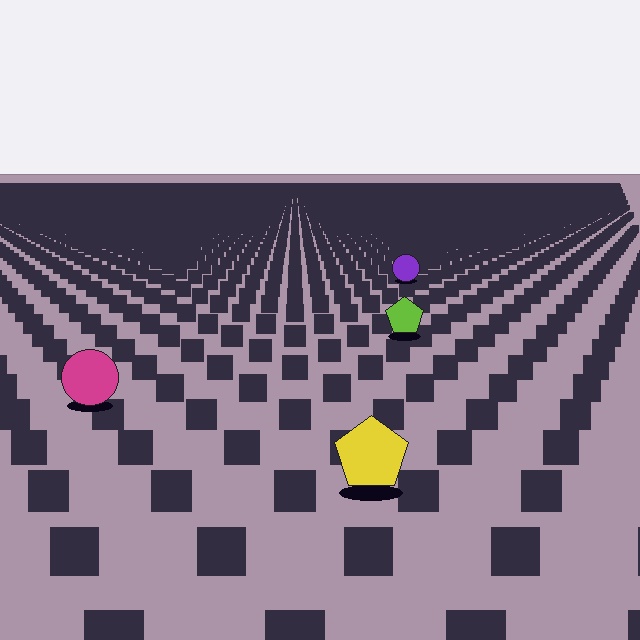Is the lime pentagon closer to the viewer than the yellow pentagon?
No. The yellow pentagon is closer — you can tell from the texture gradient: the ground texture is coarser near it.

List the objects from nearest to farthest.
From nearest to farthest: the yellow pentagon, the magenta circle, the lime pentagon, the purple circle.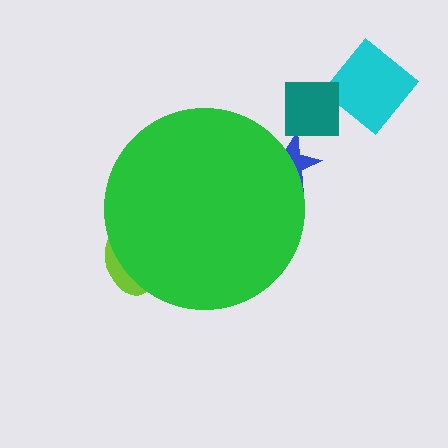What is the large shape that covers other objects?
A green circle.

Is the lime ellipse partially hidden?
Yes, the lime ellipse is partially hidden behind the green circle.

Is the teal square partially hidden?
No, the teal square is fully visible.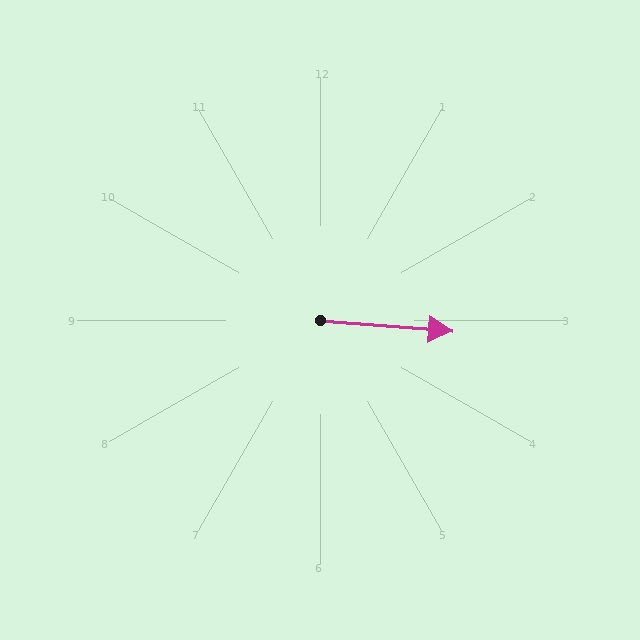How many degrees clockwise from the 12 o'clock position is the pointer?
Approximately 95 degrees.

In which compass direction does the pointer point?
East.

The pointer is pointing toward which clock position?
Roughly 3 o'clock.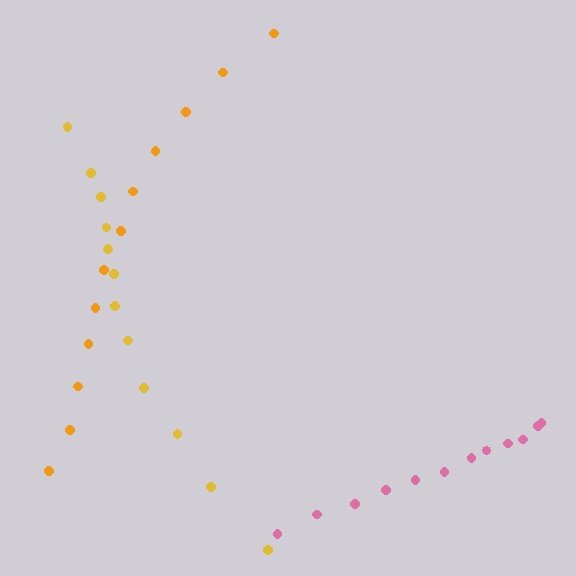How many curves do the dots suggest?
There are 3 distinct paths.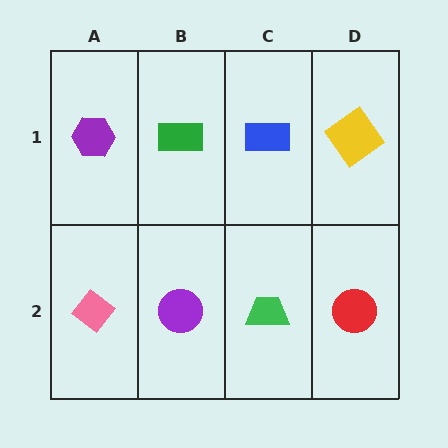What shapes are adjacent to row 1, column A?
A pink diamond (row 2, column A), a green rectangle (row 1, column B).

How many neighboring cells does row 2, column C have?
3.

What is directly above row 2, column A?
A purple hexagon.